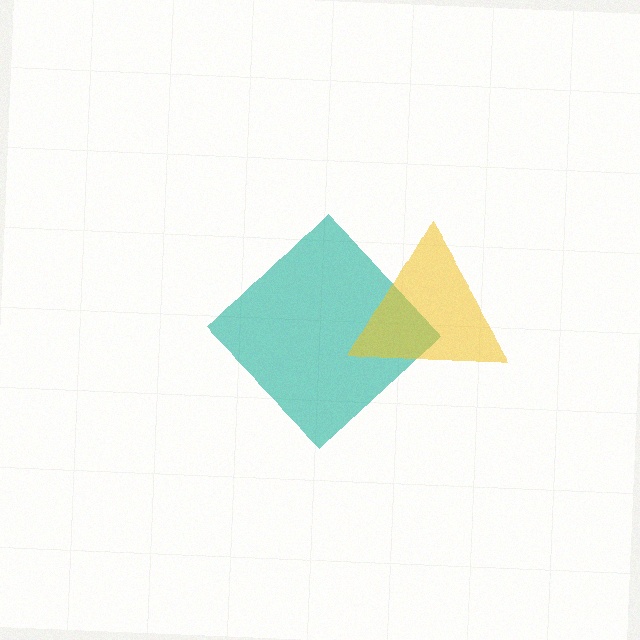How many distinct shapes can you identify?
There are 2 distinct shapes: a teal diamond, a yellow triangle.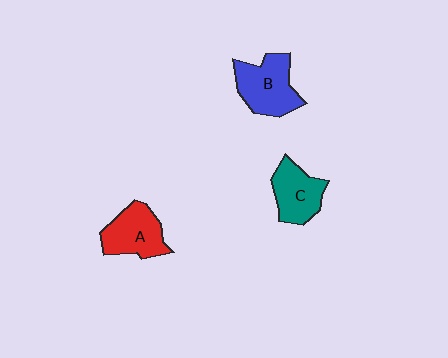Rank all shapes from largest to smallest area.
From largest to smallest: B (blue), A (red), C (teal).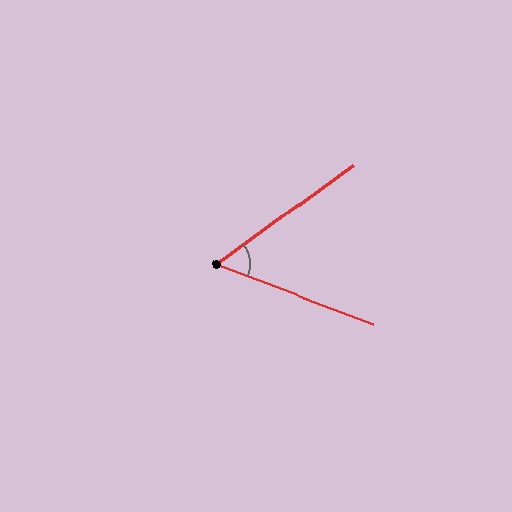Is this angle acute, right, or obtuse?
It is acute.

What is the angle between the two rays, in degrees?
Approximately 57 degrees.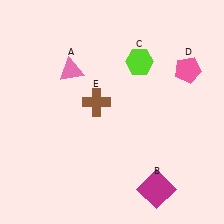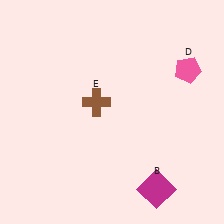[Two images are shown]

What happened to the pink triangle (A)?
The pink triangle (A) was removed in Image 2. It was in the top-left area of Image 1.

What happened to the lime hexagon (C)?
The lime hexagon (C) was removed in Image 2. It was in the top-right area of Image 1.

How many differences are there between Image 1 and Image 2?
There are 2 differences between the two images.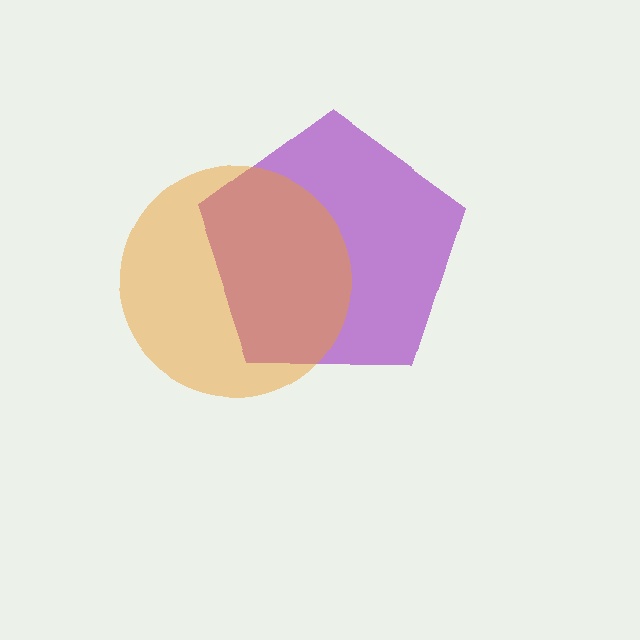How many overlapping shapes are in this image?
There are 2 overlapping shapes in the image.